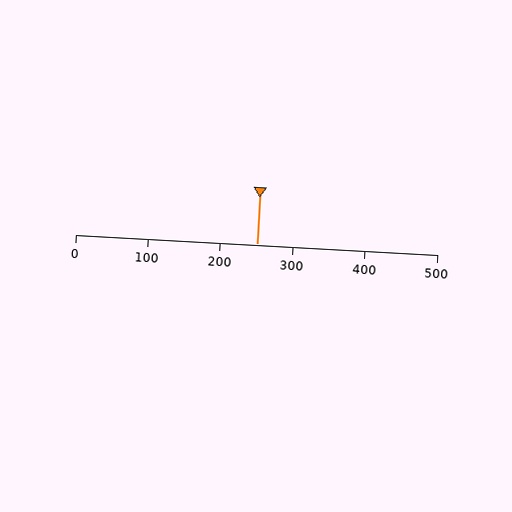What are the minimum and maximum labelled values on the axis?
The axis runs from 0 to 500.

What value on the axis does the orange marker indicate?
The marker indicates approximately 250.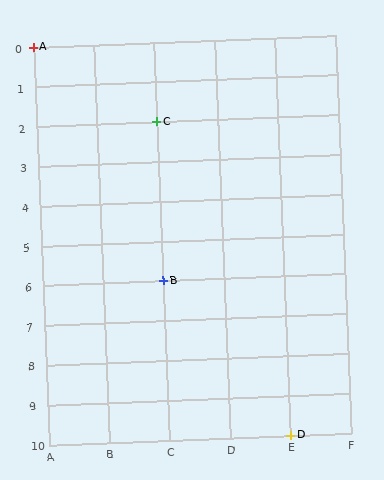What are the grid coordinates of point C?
Point C is at grid coordinates (C, 2).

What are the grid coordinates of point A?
Point A is at grid coordinates (A, 0).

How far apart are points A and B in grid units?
Points A and B are 2 columns and 6 rows apart (about 6.3 grid units diagonally).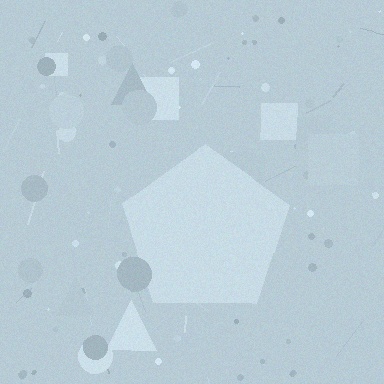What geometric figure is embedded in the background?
A pentagon is embedded in the background.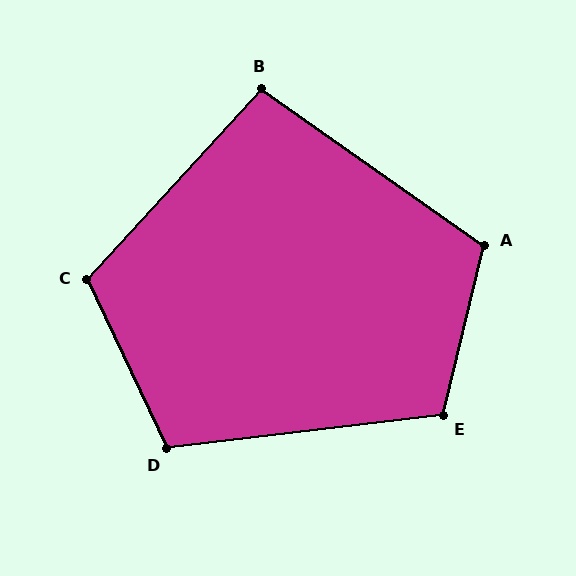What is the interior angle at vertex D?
Approximately 109 degrees (obtuse).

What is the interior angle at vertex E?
Approximately 110 degrees (obtuse).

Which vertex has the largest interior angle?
C, at approximately 112 degrees.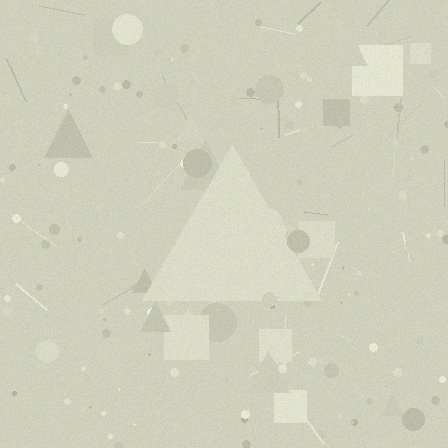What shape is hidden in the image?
A triangle is hidden in the image.